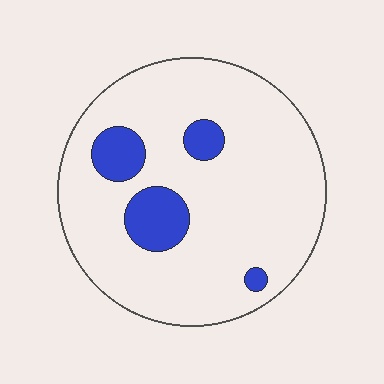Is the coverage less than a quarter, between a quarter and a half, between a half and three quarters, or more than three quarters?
Less than a quarter.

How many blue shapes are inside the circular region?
4.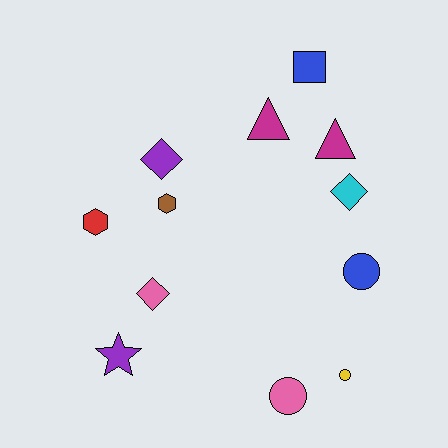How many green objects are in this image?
There are no green objects.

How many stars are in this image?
There is 1 star.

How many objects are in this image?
There are 12 objects.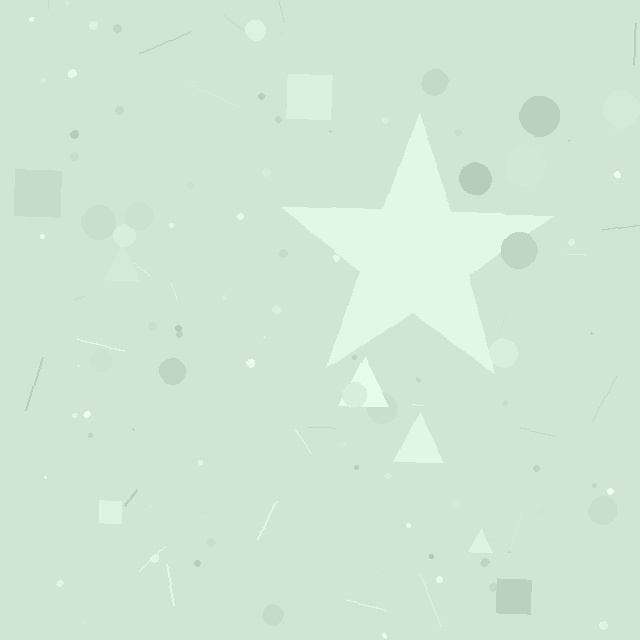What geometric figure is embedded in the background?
A star is embedded in the background.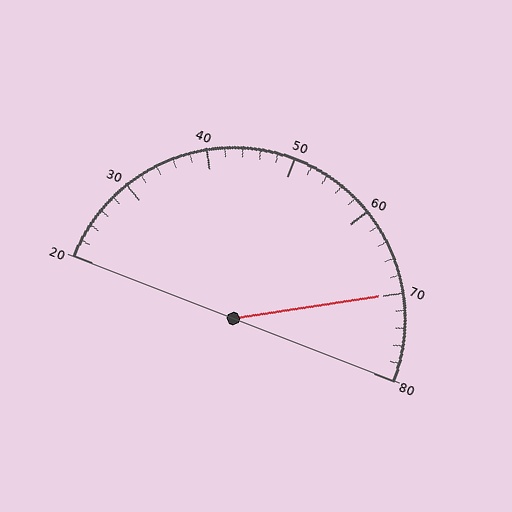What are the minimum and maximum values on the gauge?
The gauge ranges from 20 to 80.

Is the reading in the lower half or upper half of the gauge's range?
The reading is in the upper half of the range (20 to 80).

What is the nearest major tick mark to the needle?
The nearest major tick mark is 70.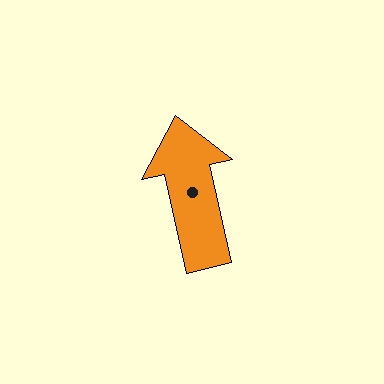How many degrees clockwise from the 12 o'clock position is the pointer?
Approximately 347 degrees.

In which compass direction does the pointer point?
North.